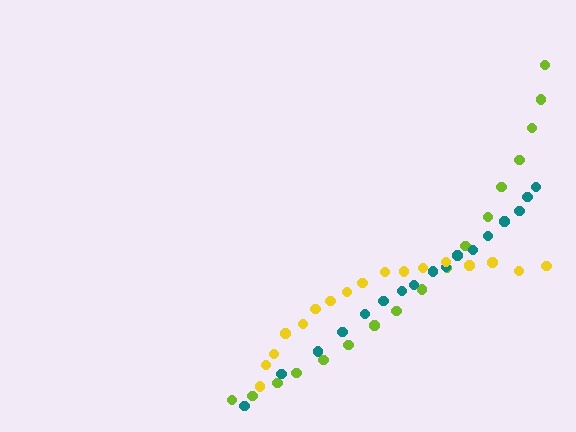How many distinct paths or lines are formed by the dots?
There are 3 distinct paths.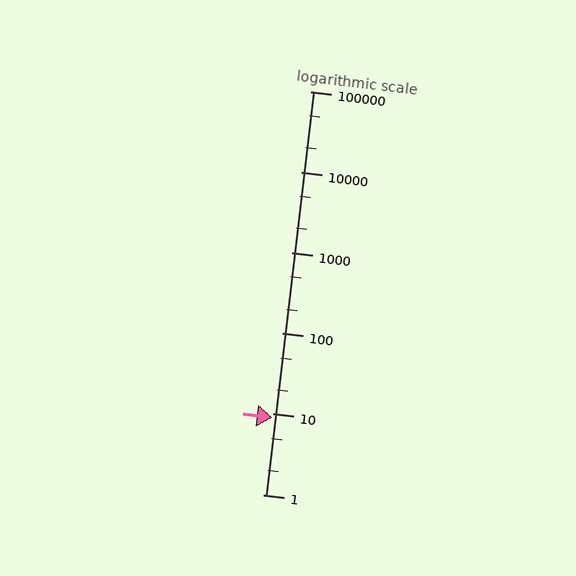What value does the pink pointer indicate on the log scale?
The pointer indicates approximately 8.9.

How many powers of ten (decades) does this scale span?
The scale spans 5 decades, from 1 to 100000.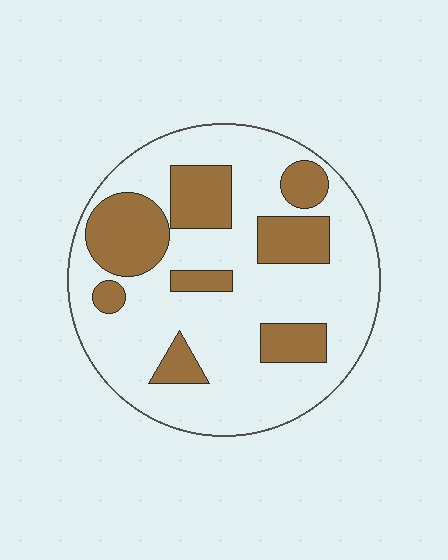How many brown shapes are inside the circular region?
8.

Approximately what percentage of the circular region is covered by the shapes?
Approximately 30%.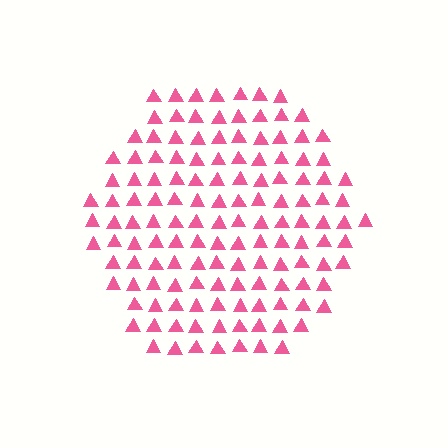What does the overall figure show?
The overall figure shows a hexagon.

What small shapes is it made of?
It is made of small triangles.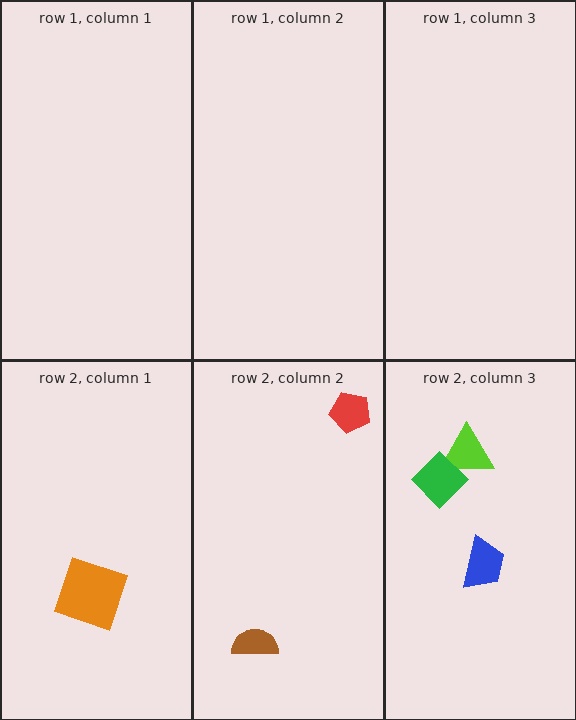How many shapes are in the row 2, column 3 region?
3.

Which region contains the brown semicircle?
The row 2, column 2 region.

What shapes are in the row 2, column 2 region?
The red pentagon, the brown semicircle.